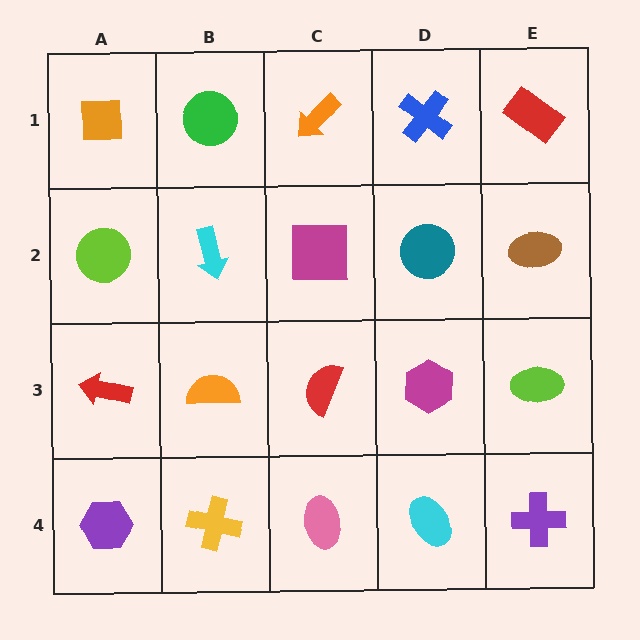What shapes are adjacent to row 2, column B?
A green circle (row 1, column B), an orange semicircle (row 3, column B), a lime circle (row 2, column A), a magenta square (row 2, column C).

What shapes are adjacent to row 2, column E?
A red rectangle (row 1, column E), a lime ellipse (row 3, column E), a teal circle (row 2, column D).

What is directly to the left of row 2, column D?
A magenta square.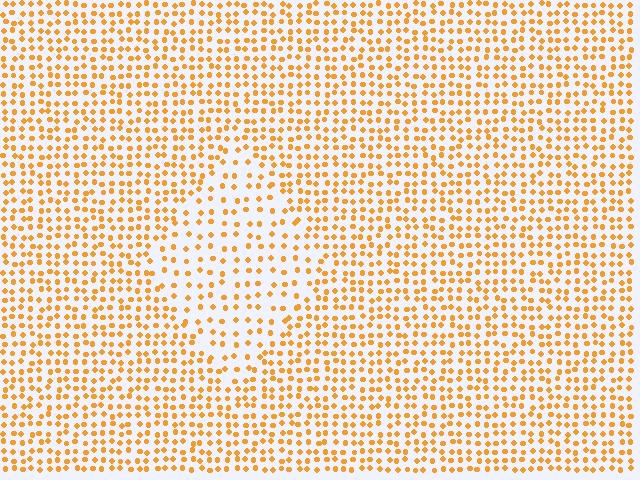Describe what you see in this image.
The image contains small orange elements arranged at two different densities. A diamond-shaped region is visible where the elements are less densely packed than the surrounding area.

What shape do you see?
I see a diamond.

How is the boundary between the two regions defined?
The boundary is defined by a change in element density (approximately 1.8x ratio). All elements are the same color, size, and shape.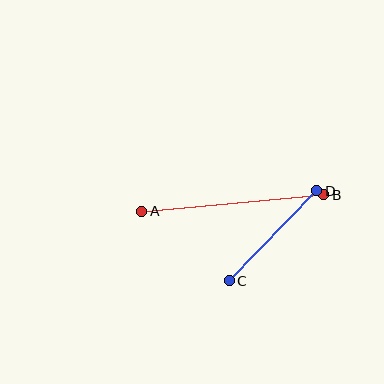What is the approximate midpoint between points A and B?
The midpoint is at approximately (233, 203) pixels.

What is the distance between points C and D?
The distance is approximately 126 pixels.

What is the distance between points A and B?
The distance is approximately 183 pixels.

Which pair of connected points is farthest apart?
Points A and B are farthest apart.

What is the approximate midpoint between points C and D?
The midpoint is at approximately (273, 236) pixels.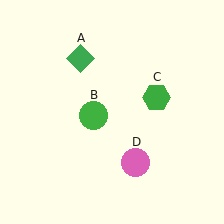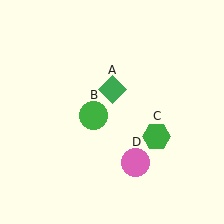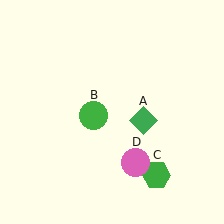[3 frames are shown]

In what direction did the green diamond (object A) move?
The green diamond (object A) moved down and to the right.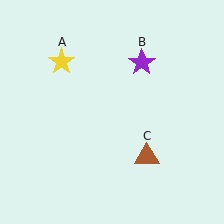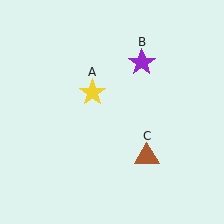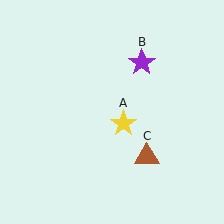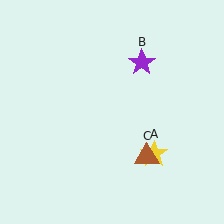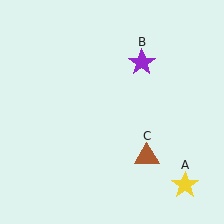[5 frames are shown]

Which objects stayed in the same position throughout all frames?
Purple star (object B) and brown triangle (object C) remained stationary.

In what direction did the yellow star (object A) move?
The yellow star (object A) moved down and to the right.